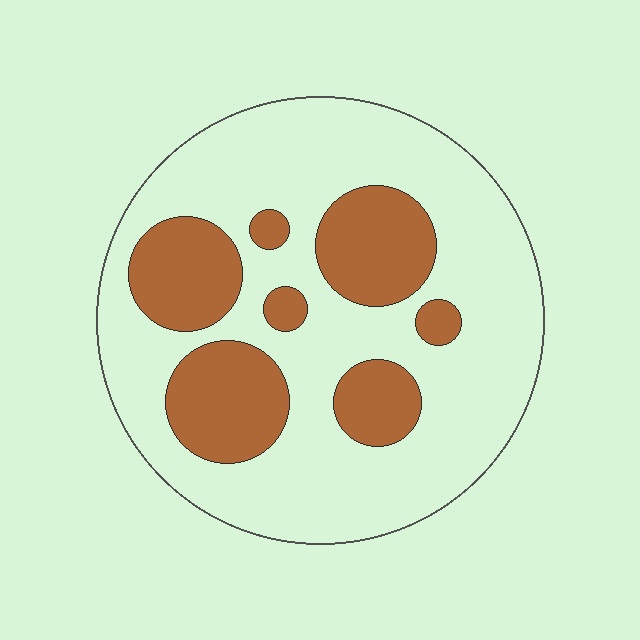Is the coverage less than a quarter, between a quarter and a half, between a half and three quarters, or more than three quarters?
Between a quarter and a half.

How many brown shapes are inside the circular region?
7.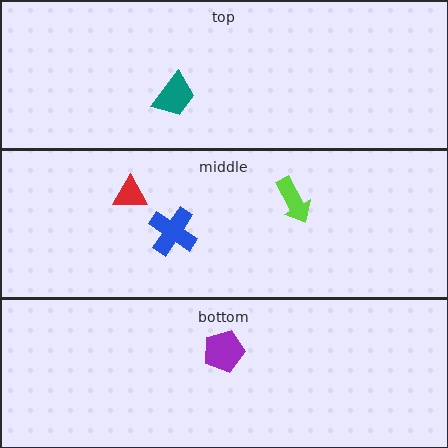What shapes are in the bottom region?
The purple pentagon.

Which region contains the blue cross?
The middle region.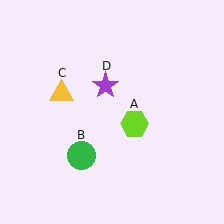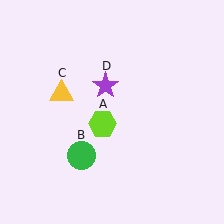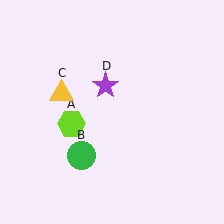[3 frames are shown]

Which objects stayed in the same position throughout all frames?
Green circle (object B) and yellow triangle (object C) and purple star (object D) remained stationary.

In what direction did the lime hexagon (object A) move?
The lime hexagon (object A) moved left.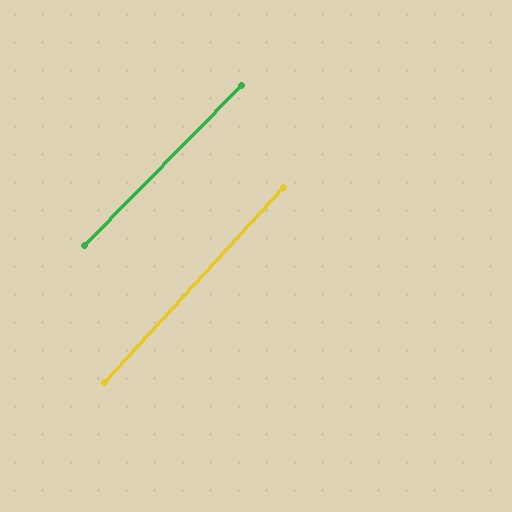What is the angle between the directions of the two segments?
Approximately 2 degrees.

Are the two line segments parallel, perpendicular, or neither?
Parallel — their directions differ by only 1.7°.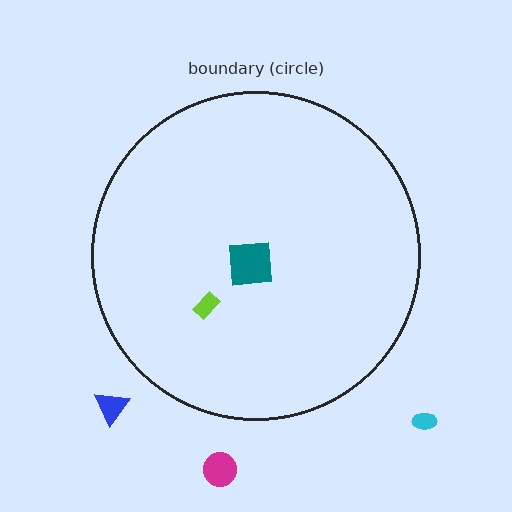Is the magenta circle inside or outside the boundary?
Outside.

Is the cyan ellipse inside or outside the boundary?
Outside.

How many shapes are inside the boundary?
2 inside, 3 outside.